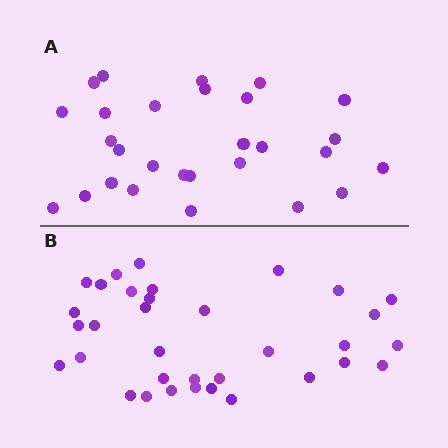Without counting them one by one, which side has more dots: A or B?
Region B (the bottom region) has more dots.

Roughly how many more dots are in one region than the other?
Region B has about 6 more dots than region A.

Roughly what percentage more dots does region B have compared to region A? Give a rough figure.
About 20% more.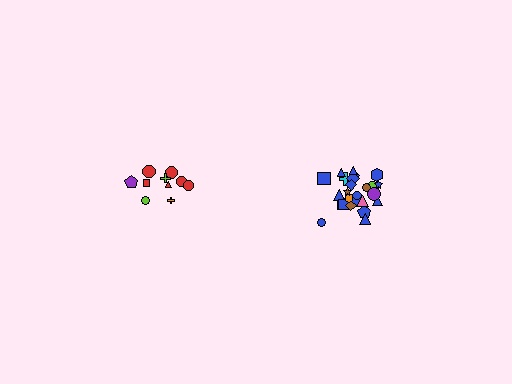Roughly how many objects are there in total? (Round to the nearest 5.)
Roughly 35 objects in total.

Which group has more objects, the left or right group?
The right group.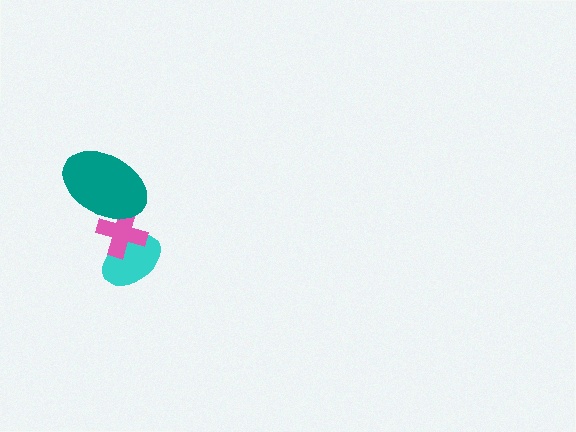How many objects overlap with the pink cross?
2 objects overlap with the pink cross.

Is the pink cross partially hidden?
Yes, it is partially covered by another shape.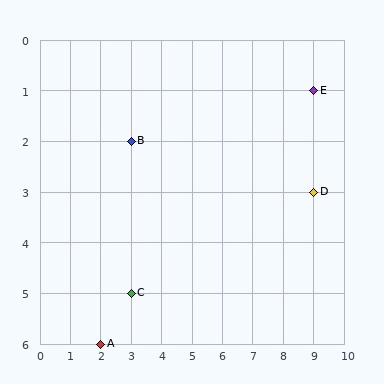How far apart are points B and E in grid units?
Points B and E are 6 columns and 1 row apart (about 6.1 grid units diagonally).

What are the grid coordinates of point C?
Point C is at grid coordinates (3, 5).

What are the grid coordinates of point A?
Point A is at grid coordinates (2, 6).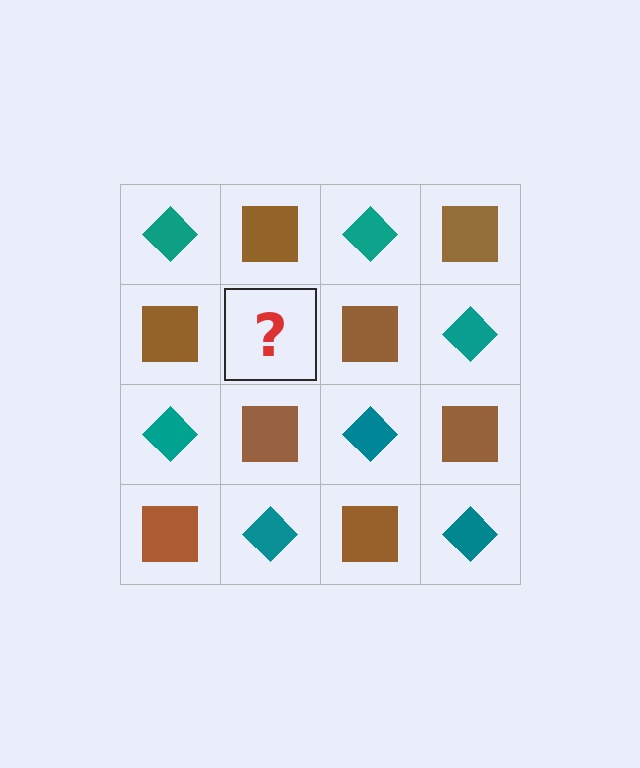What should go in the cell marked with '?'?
The missing cell should contain a teal diamond.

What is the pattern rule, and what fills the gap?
The rule is that it alternates teal diamond and brown square in a checkerboard pattern. The gap should be filled with a teal diamond.